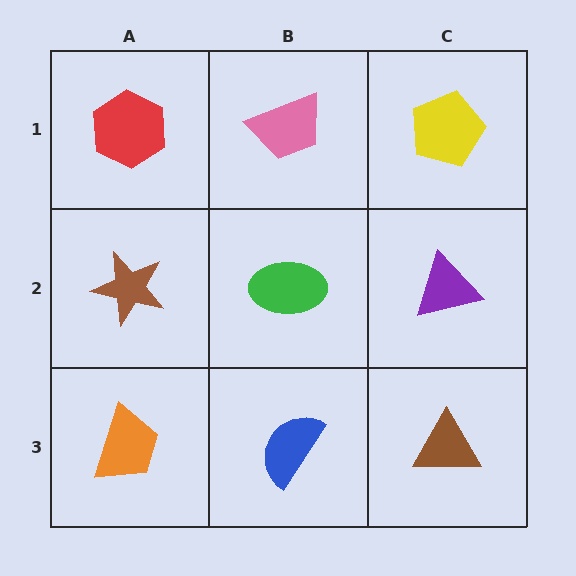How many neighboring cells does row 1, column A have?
2.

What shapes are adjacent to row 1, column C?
A purple triangle (row 2, column C), a pink trapezoid (row 1, column B).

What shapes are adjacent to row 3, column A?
A brown star (row 2, column A), a blue semicircle (row 3, column B).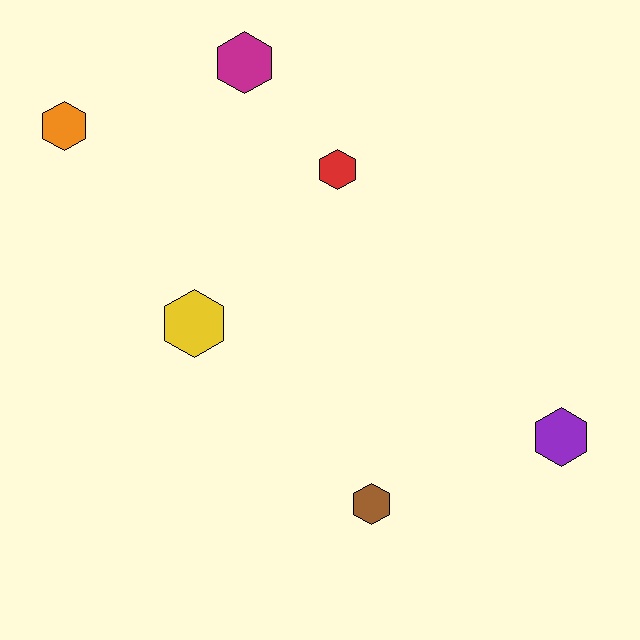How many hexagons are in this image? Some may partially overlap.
There are 6 hexagons.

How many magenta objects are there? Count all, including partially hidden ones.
There is 1 magenta object.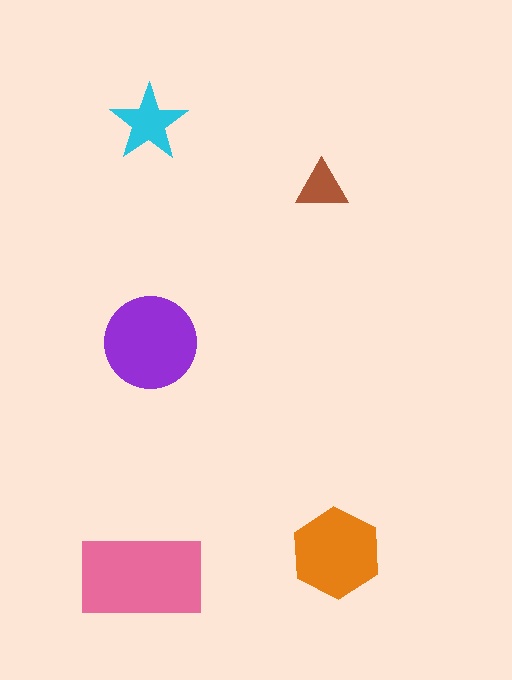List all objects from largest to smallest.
The pink rectangle, the purple circle, the orange hexagon, the cyan star, the brown triangle.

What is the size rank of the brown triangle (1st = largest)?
5th.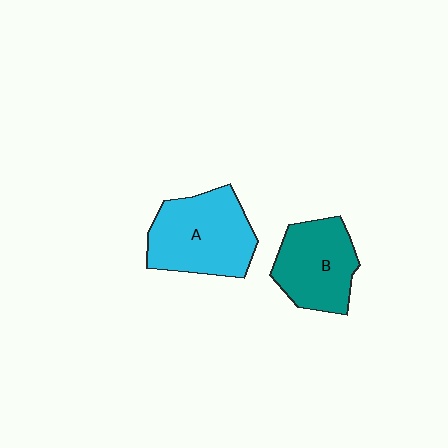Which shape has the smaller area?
Shape B (teal).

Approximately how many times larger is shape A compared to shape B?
Approximately 1.2 times.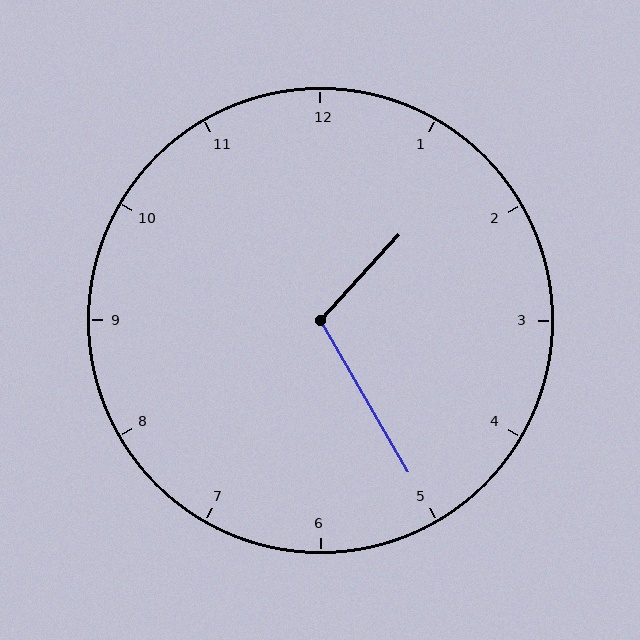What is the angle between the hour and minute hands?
Approximately 108 degrees.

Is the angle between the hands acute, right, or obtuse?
It is obtuse.